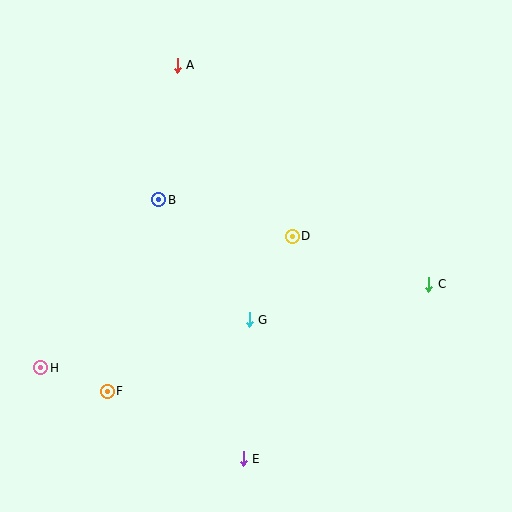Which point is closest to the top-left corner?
Point A is closest to the top-left corner.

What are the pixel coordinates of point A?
Point A is at (177, 65).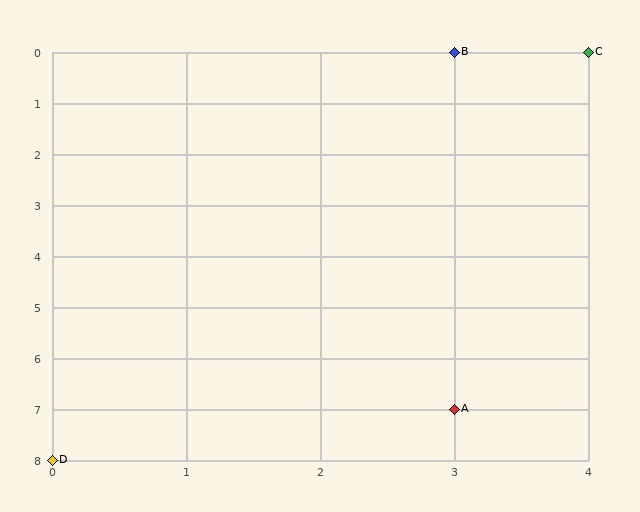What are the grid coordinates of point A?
Point A is at grid coordinates (3, 7).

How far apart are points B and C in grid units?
Points B and C are 1 column apart.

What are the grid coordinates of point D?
Point D is at grid coordinates (0, 8).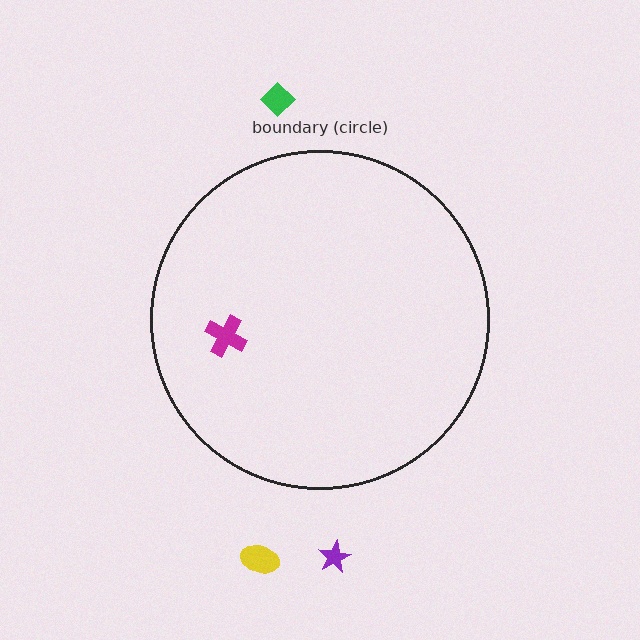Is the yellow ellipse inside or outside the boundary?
Outside.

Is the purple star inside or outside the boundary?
Outside.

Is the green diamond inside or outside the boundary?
Outside.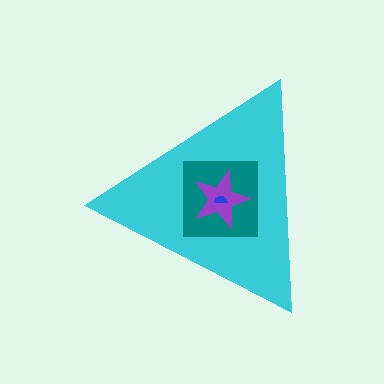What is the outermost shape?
The cyan triangle.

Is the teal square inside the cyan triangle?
Yes.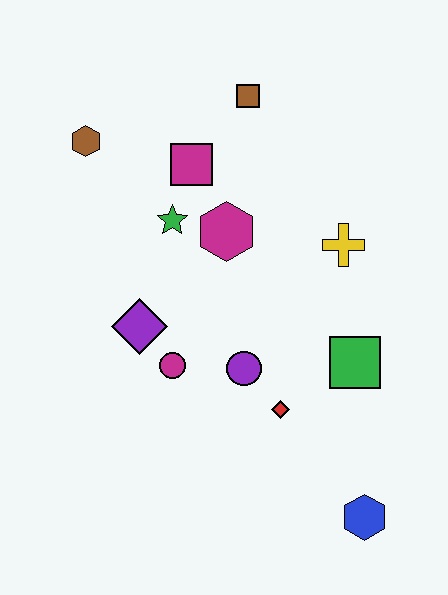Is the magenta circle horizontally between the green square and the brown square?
No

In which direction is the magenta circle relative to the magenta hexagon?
The magenta circle is below the magenta hexagon.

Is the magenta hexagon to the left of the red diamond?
Yes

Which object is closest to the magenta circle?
The purple diamond is closest to the magenta circle.